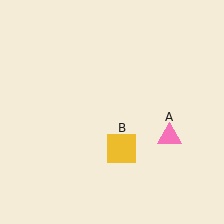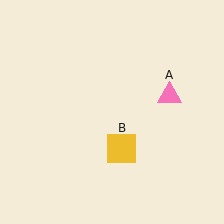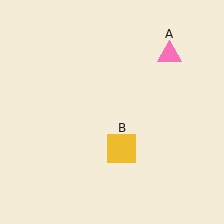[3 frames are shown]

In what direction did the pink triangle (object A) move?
The pink triangle (object A) moved up.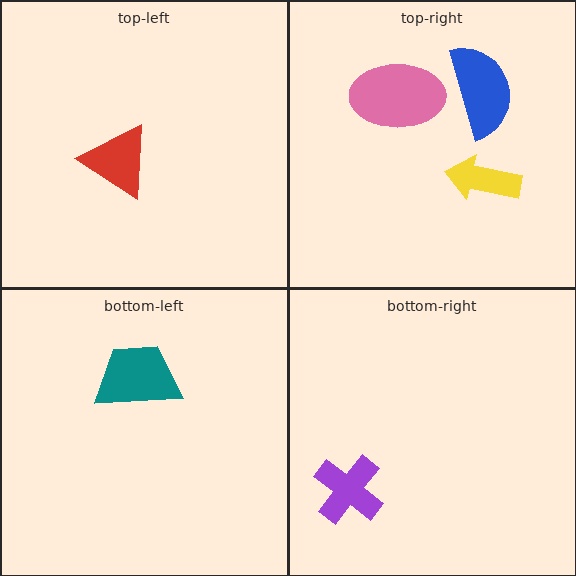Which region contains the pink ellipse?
The top-right region.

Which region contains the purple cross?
The bottom-right region.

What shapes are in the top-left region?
The red triangle.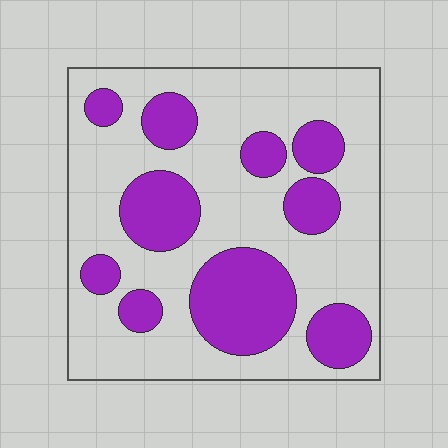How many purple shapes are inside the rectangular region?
10.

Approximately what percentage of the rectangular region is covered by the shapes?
Approximately 30%.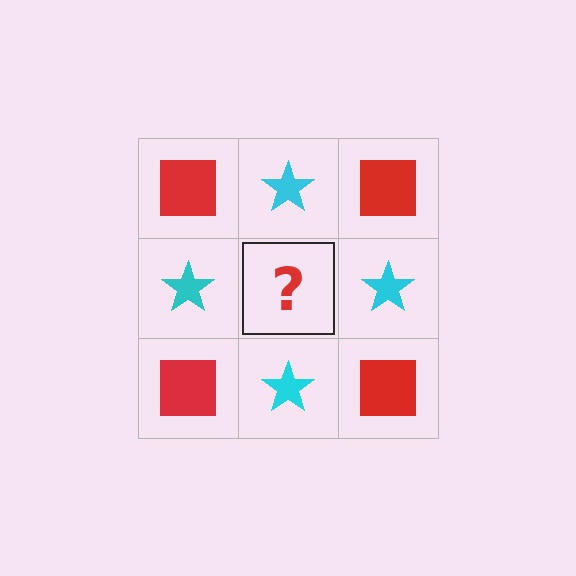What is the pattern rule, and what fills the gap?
The rule is that it alternates red square and cyan star in a checkerboard pattern. The gap should be filled with a red square.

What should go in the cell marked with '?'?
The missing cell should contain a red square.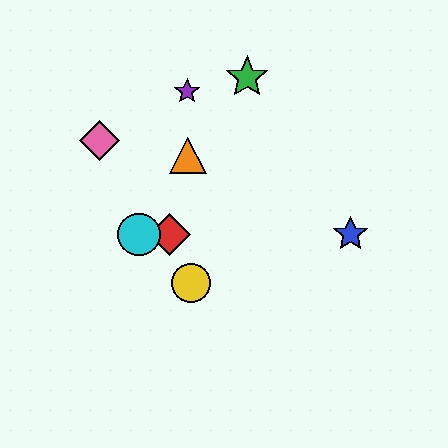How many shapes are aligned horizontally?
3 shapes (the red diamond, the blue star, the cyan circle) are aligned horizontally.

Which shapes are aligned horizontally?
The red diamond, the blue star, the cyan circle are aligned horizontally.